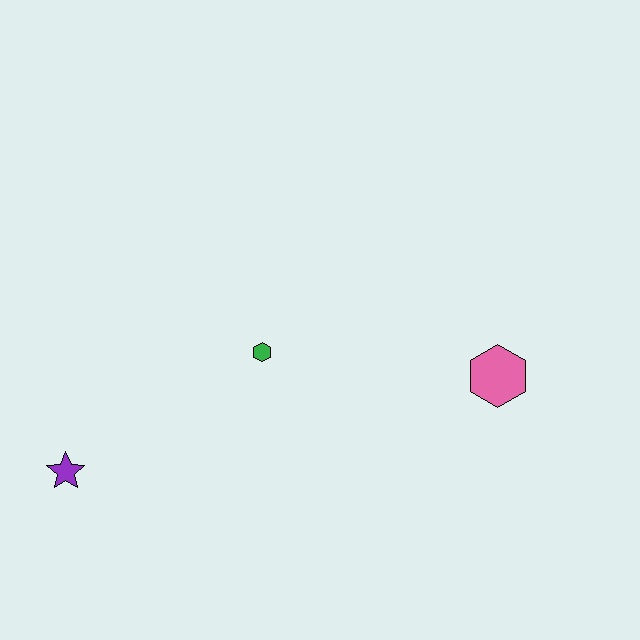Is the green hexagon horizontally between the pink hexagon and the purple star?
Yes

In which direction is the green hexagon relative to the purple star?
The green hexagon is to the right of the purple star.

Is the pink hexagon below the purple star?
No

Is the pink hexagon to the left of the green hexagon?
No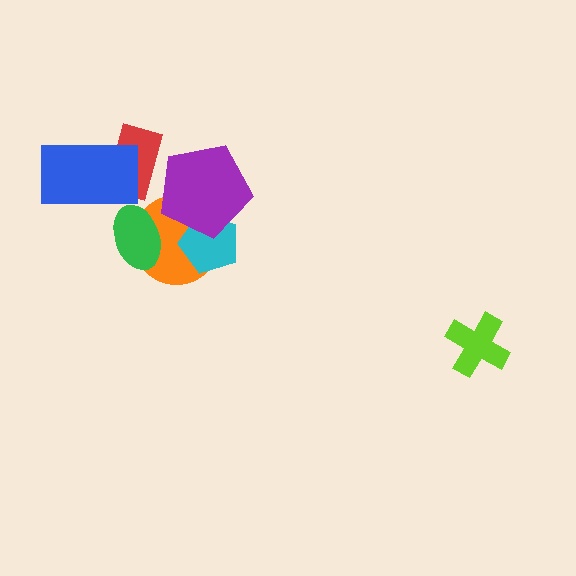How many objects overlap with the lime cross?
0 objects overlap with the lime cross.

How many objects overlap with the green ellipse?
1 object overlaps with the green ellipse.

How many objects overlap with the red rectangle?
1 object overlaps with the red rectangle.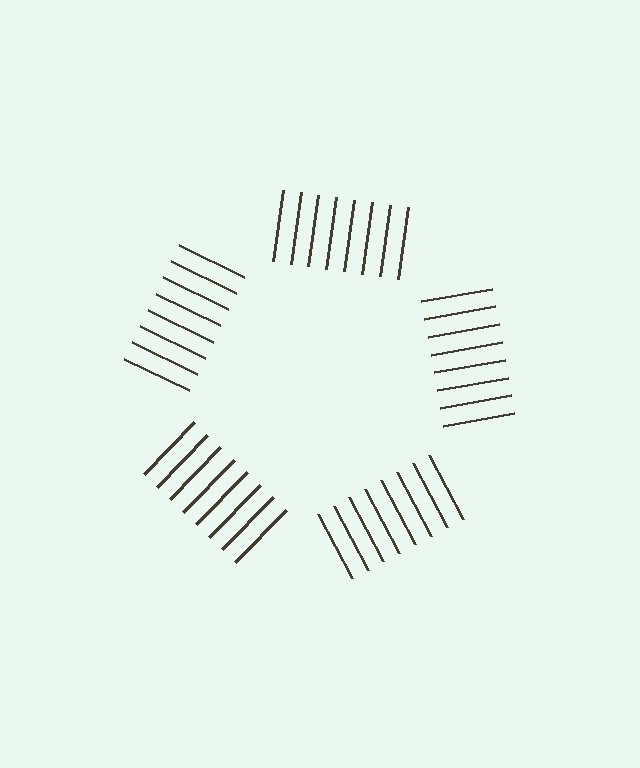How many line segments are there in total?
40 — 8 along each of the 5 edges.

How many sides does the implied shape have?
5 sides — the line-ends trace a pentagon.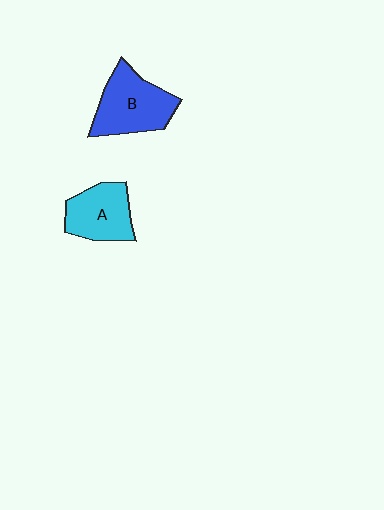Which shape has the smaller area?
Shape A (cyan).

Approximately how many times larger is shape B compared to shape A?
Approximately 1.2 times.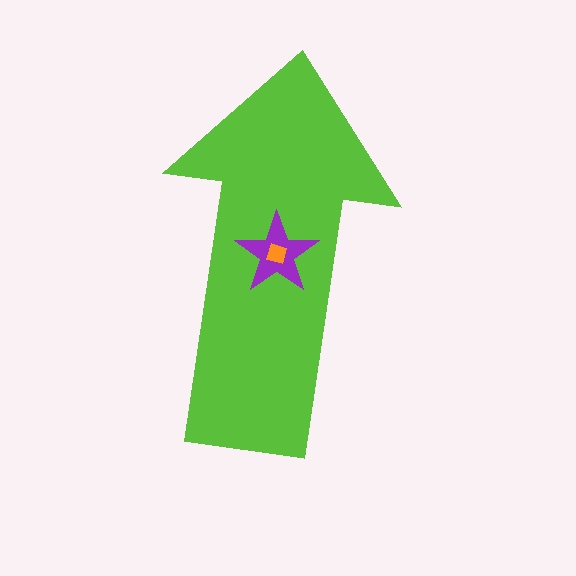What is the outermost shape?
The lime arrow.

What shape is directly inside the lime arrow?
The purple star.